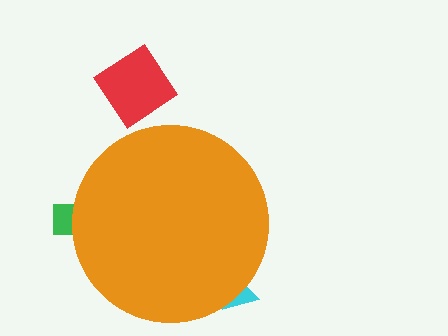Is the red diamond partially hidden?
No, the red diamond is fully visible.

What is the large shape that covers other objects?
An orange circle.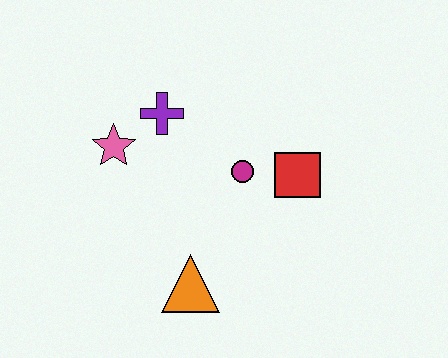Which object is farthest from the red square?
The pink star is farthest from the red square.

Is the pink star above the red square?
Yes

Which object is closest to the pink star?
The purple cross is closest to the pink star.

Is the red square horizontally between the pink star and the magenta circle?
No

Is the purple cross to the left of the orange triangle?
Yes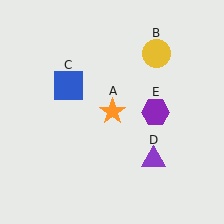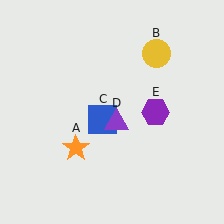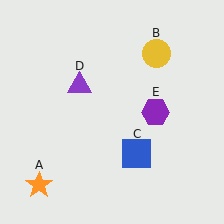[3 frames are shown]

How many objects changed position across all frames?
3 objects changed position: orange star (object A), blue square (object C), purple triangle (object D).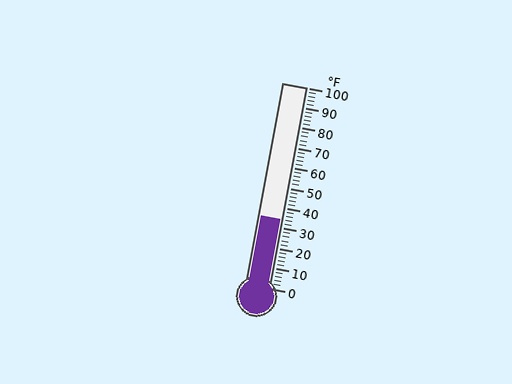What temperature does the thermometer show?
The thermometer shows approximately 34°F.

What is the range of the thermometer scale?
The thermometer scale ranges from 0°F to 100°F.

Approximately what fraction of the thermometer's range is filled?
The thermometer is filled to approximately 35% of its range.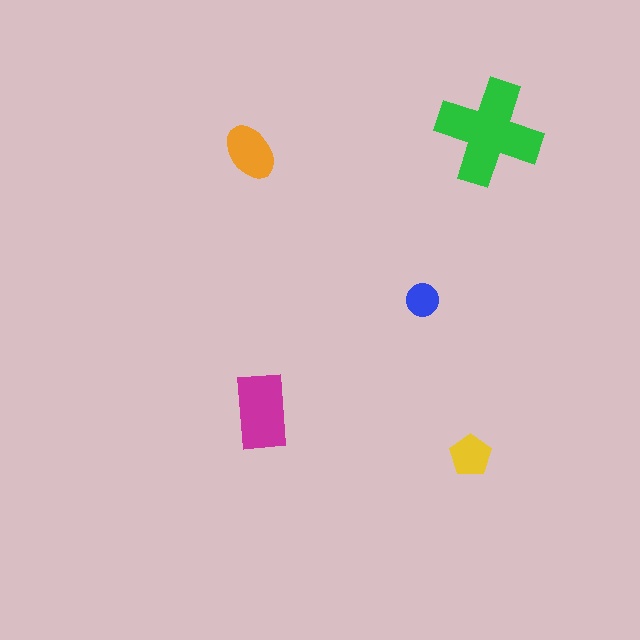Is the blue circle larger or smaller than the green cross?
Smaller.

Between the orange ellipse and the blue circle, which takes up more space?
The orange ellipse.